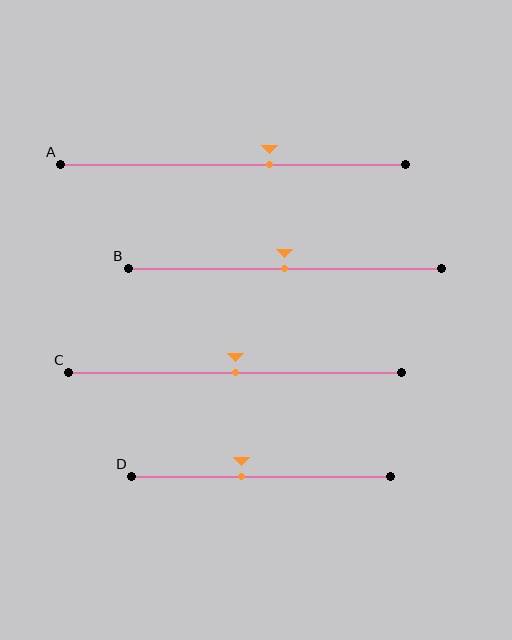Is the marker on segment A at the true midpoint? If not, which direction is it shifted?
No, the marker on segment A is shifted to the right by about 11% of the segment length.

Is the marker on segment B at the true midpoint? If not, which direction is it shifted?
Yes, the marker on segment B is at the true midpoint.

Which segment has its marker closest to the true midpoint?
Segment B has its marker closest to the true midpoint.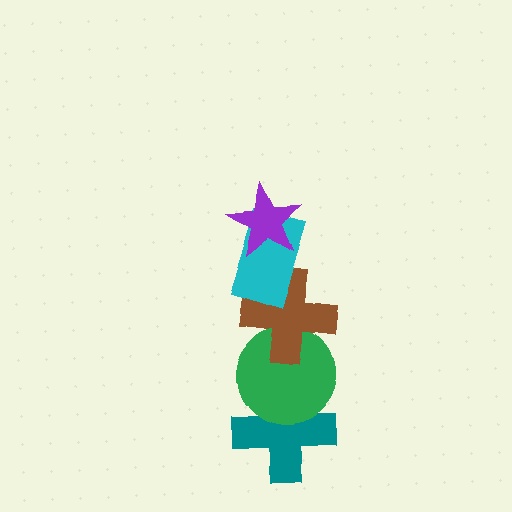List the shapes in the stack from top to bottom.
From top to bottom: the purple star, the cyan rectangle, the brown cross, the green circle, the teal cross.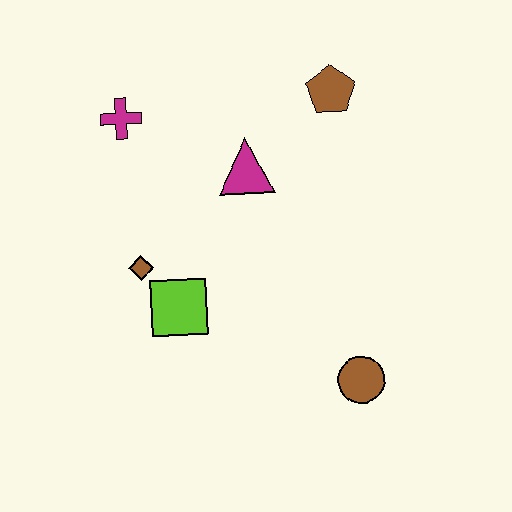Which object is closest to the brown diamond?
The lime square is closest to the brown diamond.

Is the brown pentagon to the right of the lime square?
Yes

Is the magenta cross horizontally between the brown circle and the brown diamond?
No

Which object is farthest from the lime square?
The brown pentagon is farthest from the lime square.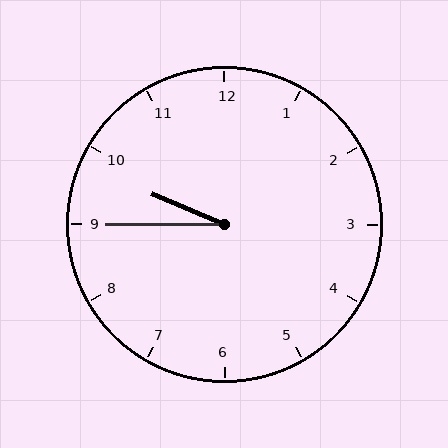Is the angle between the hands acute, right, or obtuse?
It is acute.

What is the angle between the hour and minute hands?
Approximately 22 degrees.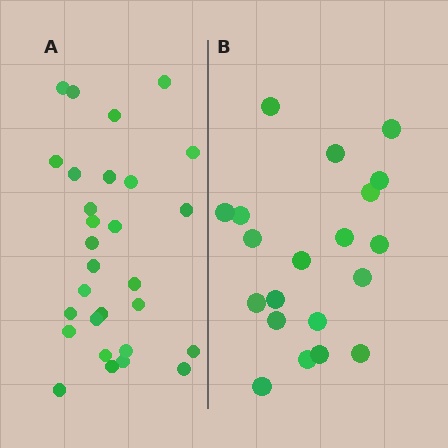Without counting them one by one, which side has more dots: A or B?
Region A (the left region) has more dots.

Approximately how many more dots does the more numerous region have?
Region A has roughly 8 or so more dots than region B.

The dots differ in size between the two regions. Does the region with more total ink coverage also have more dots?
No. Region B has more total ink coverage because its dots are larger, but region A actually contains more individual dots. Total area can be misleading — the number of items is what matters here.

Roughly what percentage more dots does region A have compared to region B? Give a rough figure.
About 45% more.